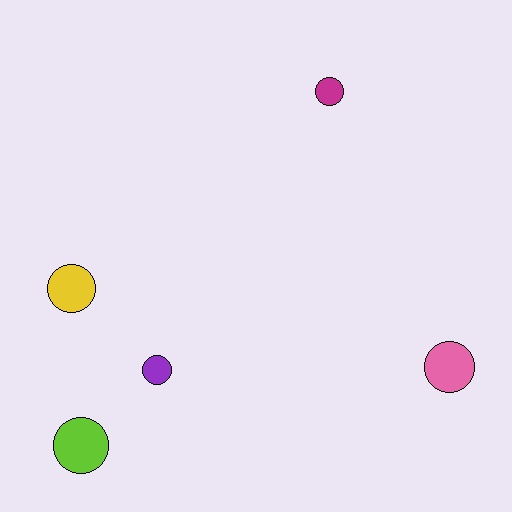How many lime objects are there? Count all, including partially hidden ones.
There is 1 lime object.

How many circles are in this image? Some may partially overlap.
There are 5 circles.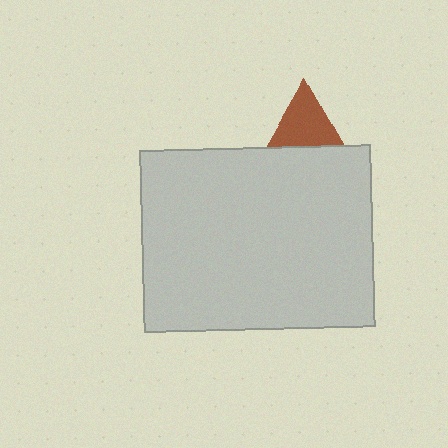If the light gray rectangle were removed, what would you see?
You would see the complete brown triangle.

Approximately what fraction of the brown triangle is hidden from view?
Roughly 59% of the brown triangle is hidden behind the light gray rectangle.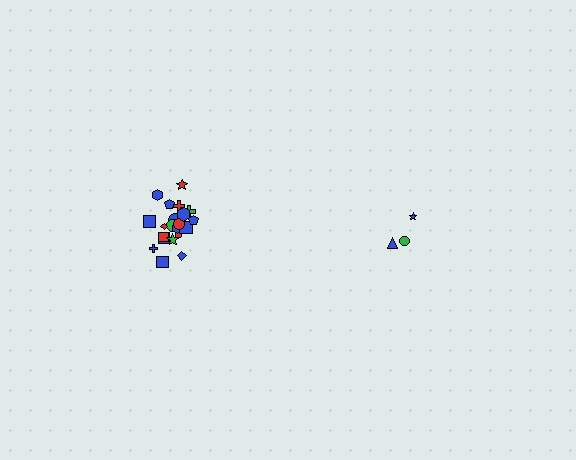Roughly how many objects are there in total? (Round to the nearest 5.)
Roughly 25 objects in total.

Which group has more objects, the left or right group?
The left group.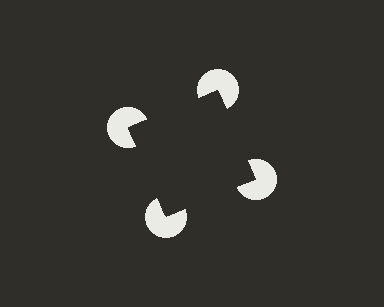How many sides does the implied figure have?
4 sides.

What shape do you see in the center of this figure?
An illusory square — its edges are inferred from the aligned wedge cuts in the pac-man discs, not physically drawn.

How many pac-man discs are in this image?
There are 4 — one at each vertex of the illusory square.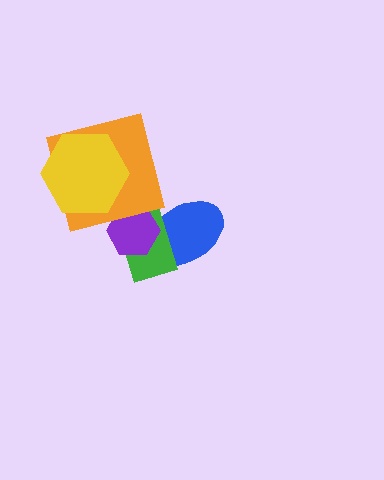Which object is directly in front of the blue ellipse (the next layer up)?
The green rectangle is directly in front of the blue ellipse.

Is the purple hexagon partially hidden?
Yes, it is partially covered by another shape.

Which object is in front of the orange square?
The yellow hexagon is in front of the orange square.